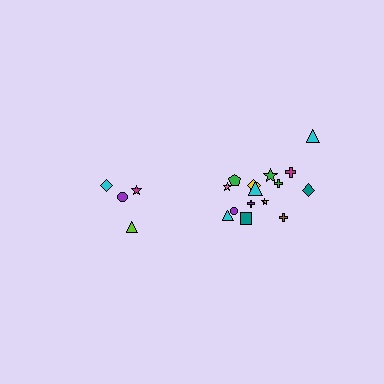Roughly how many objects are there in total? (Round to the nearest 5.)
Roughly 20 objects in total.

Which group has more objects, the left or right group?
The right group.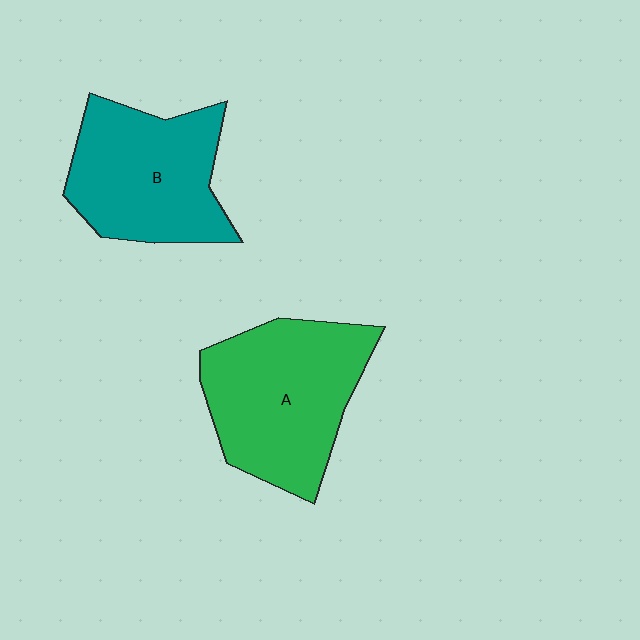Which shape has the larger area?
Shape A (green).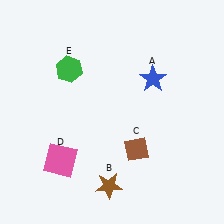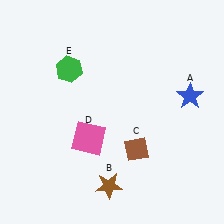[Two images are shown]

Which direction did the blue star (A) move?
The blue star (A) moved right.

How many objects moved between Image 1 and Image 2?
2 objects moved between the two images.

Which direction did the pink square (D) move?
The pink square (D) moved right.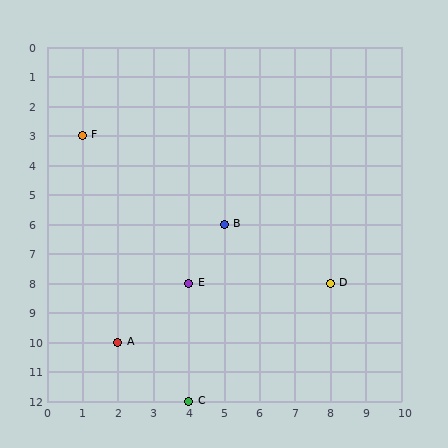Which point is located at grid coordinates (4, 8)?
Point E is at (4, 8).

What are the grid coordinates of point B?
Point B is at grid coordinates (5, 6).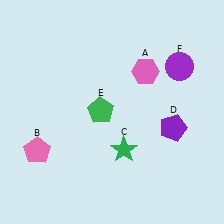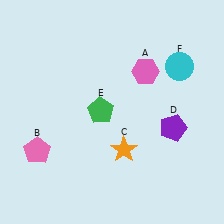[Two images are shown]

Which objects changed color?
C changed from green to orange. F changed from purple to cyan.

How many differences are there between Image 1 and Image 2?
There are 2 differences between the two images.